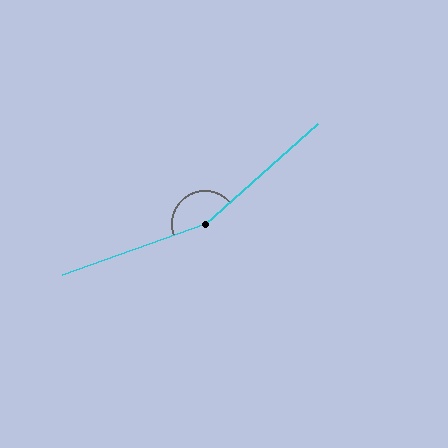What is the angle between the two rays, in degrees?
Approximately 158 degrees.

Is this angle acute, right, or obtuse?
It is obtuse.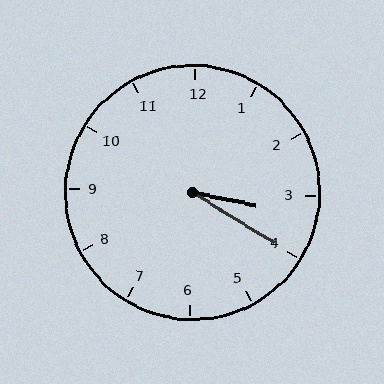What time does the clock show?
3:20.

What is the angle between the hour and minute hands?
Approximately 20 degrees.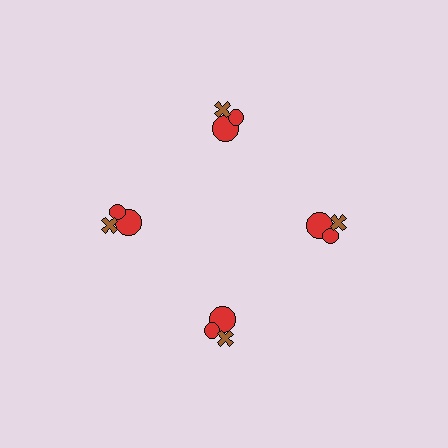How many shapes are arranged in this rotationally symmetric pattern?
There are 12 shapes, arranged in 4 groups of 3.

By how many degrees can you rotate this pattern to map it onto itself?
The pattern maps onto itself every 90 degrees of rotation.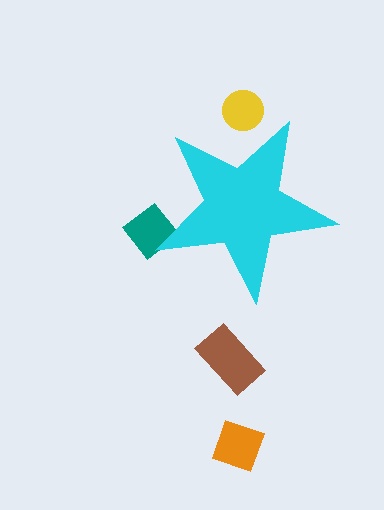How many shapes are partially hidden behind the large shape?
2 shapes are partially hidden.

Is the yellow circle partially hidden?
Yes, the yellow circle is partially hidden behind the cyan star.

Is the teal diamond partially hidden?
Yes, the teal diamond is partially hidden behind the cyan star.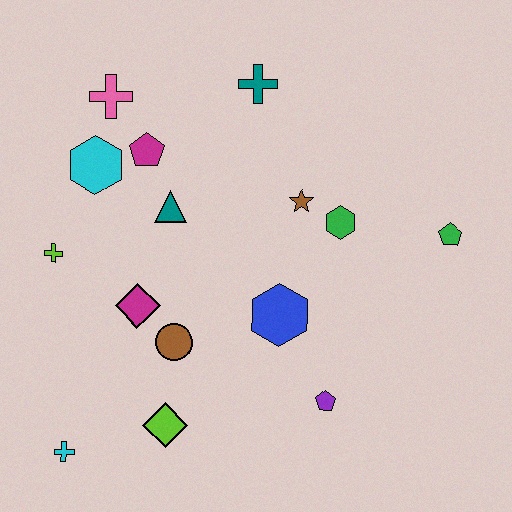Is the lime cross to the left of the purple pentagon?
Yes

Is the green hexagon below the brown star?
Yes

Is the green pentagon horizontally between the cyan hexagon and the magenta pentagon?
No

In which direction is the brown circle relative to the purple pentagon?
The brown circle is to the left of the purple pentagon.